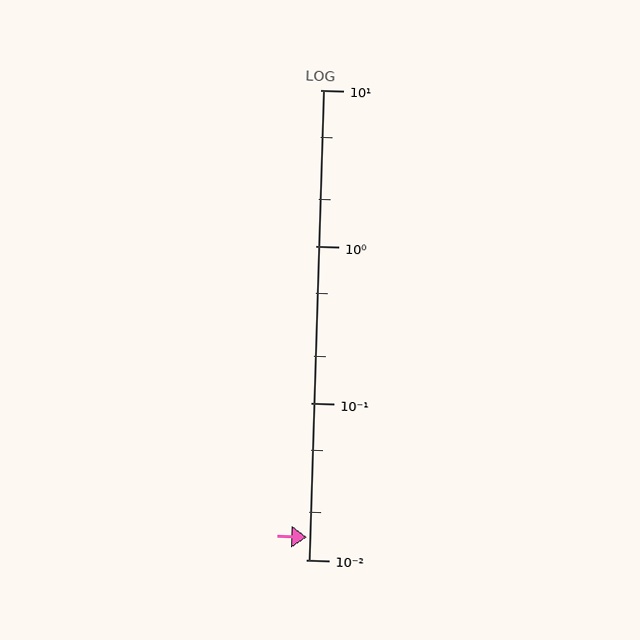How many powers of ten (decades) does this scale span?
The scale spans 3 decades, from 0.01 to 10.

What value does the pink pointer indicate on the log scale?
The pointer indicates approximately 0.014.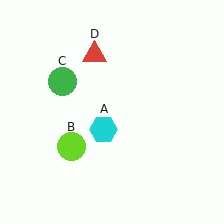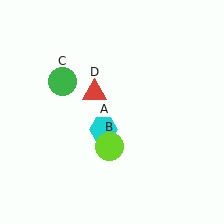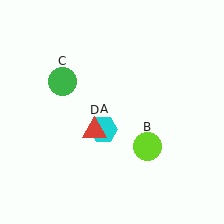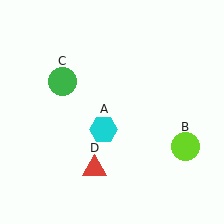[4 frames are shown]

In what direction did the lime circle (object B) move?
The lime circle (object B) moved right.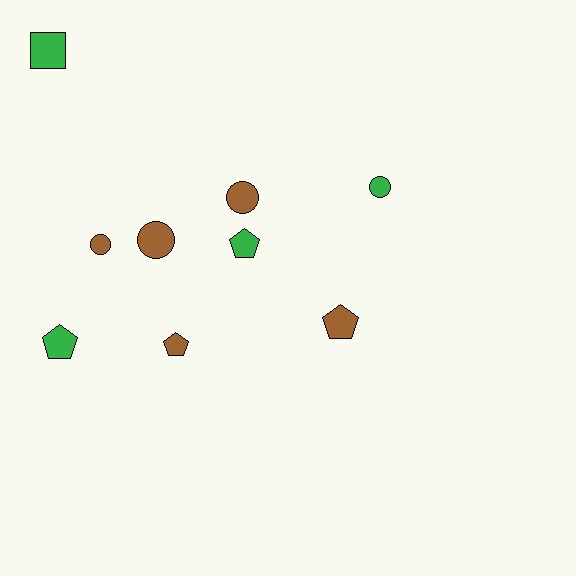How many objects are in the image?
There are 9 objects.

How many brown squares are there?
There are no brown squares.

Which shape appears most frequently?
Circle, with 4 objects.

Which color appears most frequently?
Brown, with 5 objects.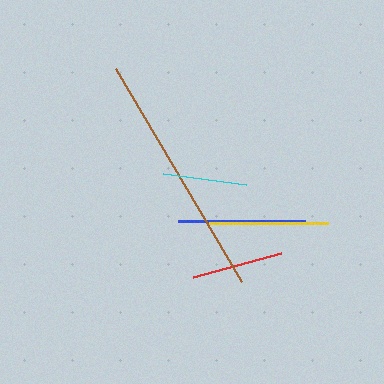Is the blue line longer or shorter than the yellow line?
The blue line is longer than the yellow line.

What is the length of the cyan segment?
The cyan segment is approximately 84 pixels long.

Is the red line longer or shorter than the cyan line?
The red line is longer than the cyan line.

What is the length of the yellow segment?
The yellow segment is approximately 118 pixels long.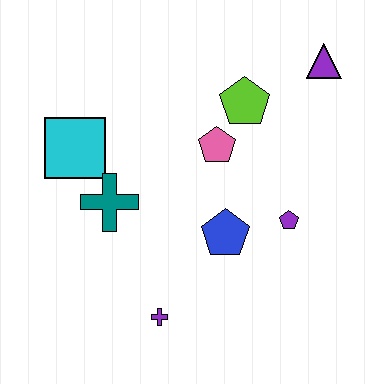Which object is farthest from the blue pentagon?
The purple triangle is farthest from the blue pentagon.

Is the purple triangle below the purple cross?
No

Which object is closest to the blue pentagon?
The purple pentagon is closest to the blue pentagon.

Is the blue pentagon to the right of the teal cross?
Yes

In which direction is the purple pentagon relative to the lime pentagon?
The purple pentagon is below the lime pentagon.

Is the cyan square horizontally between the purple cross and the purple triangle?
No